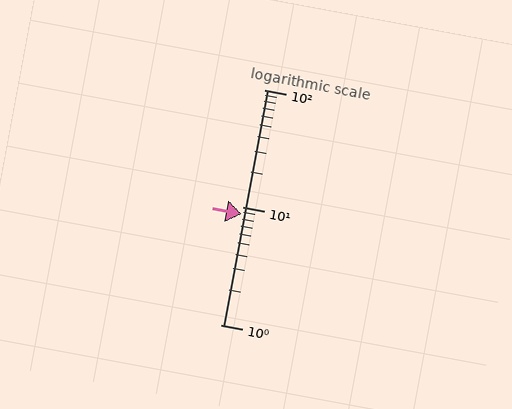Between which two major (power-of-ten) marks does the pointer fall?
The pointer is between 1 and 10.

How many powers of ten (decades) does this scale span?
The scale spans 2 decades, from 1 to 100.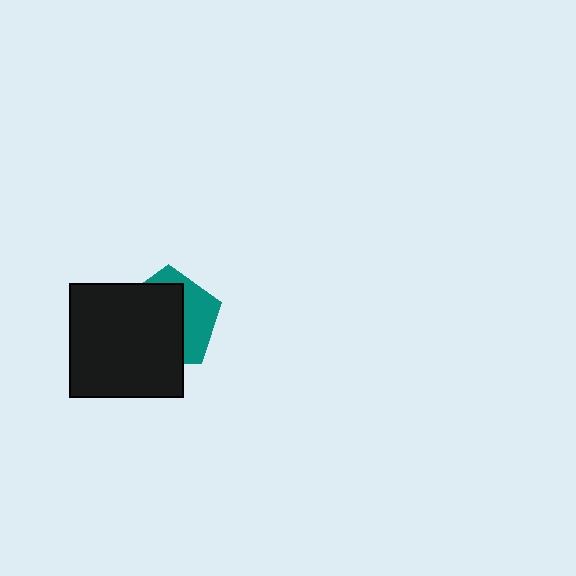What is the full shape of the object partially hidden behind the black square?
The partially hidden object is a teal pentagon.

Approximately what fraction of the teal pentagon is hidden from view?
Roughly 62% of the teal pentagon is hidden behind the black square.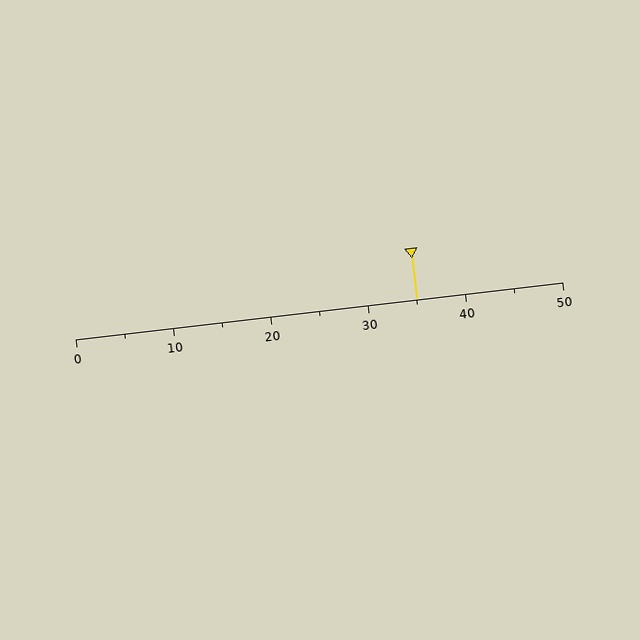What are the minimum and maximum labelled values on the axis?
The axis runs from 0 to 50.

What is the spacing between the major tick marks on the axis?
The major ticks are spaced 10 apart.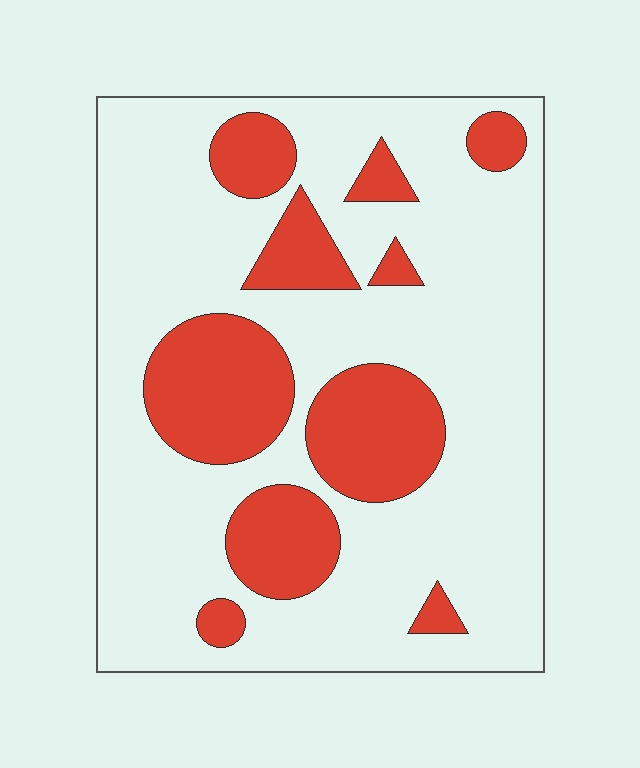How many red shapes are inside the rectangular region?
10.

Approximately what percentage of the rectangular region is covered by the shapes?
Approximately 25%.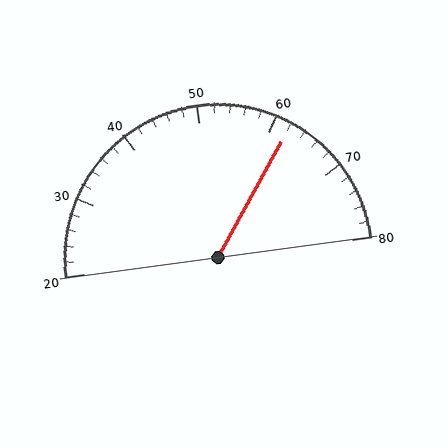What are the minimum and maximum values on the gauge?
The gauge ranges from 20 to 80.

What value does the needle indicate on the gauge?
The needle indicates approximately 62.